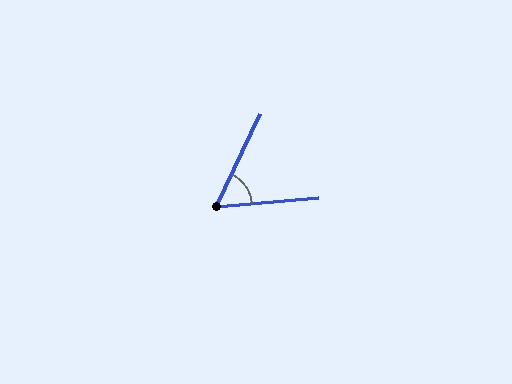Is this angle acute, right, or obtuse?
It is acute.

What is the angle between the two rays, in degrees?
Approximately 60 degrees.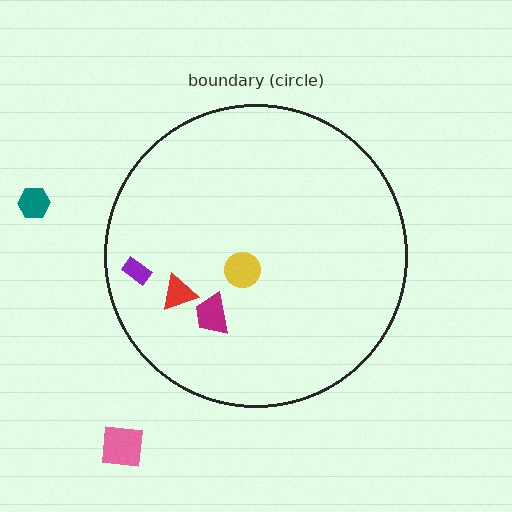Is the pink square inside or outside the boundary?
Outside.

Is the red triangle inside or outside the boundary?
Inside.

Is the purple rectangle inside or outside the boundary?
Inside.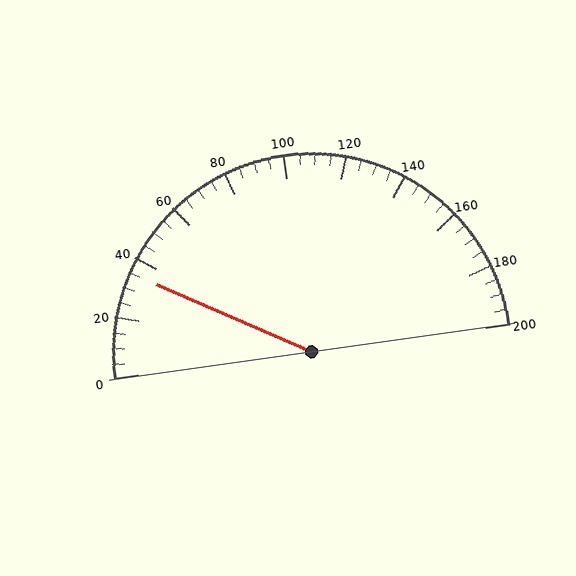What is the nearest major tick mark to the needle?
The nearest major tick mark is 40.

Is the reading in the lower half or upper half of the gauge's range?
The reading is in the lower half of the range (0 to 200).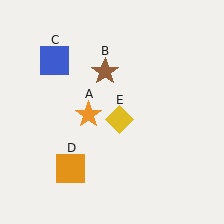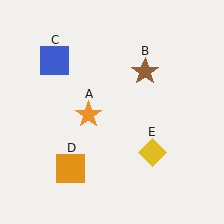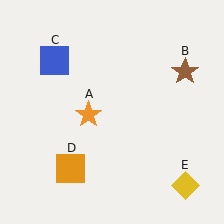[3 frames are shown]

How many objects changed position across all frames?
2 objects changed position: brown star (object B), yellow diamond (object E).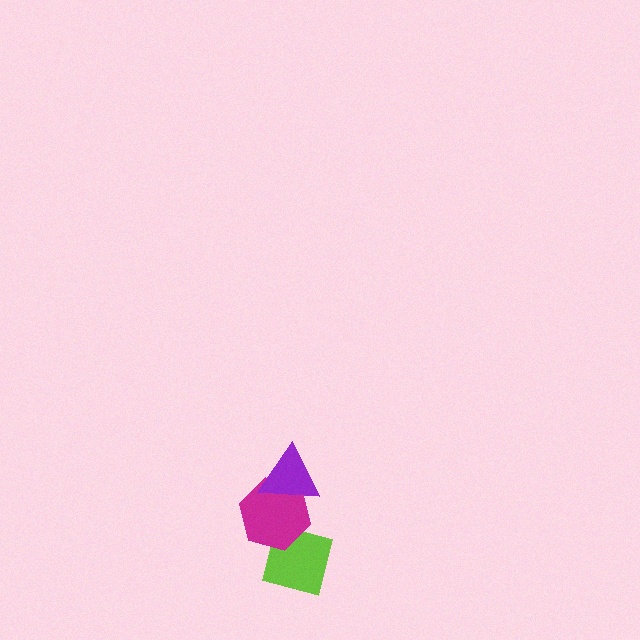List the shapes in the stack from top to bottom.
From top to bottom: the purple triangle, the magenta hexagon, the lime square.